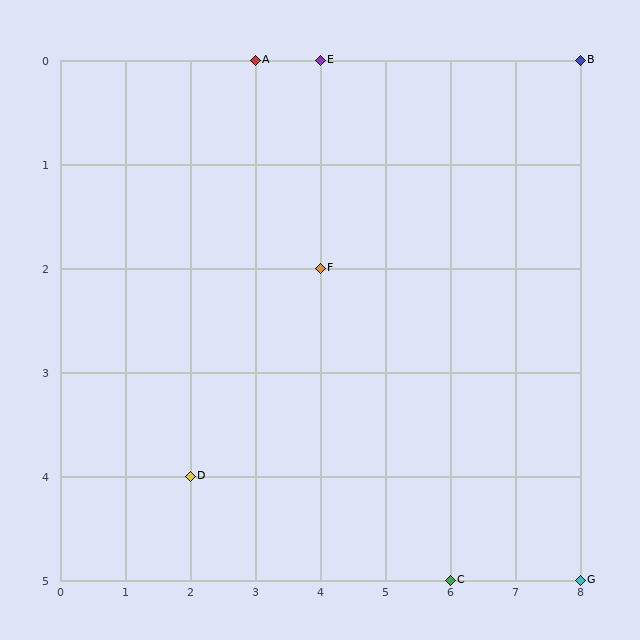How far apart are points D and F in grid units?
Points D and F are 2 columns and 2 rows apart (about 2.8 grid units diagonally).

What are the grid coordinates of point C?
Point C is at grid coordinates (6, 5).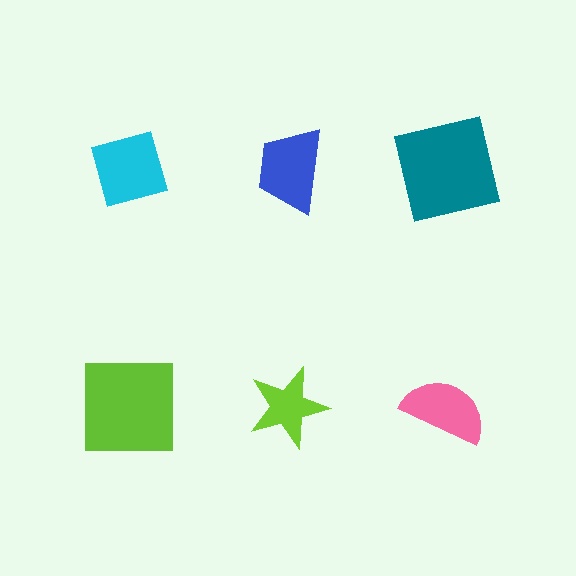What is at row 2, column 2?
A lime star.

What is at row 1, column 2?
A blue trapezoid.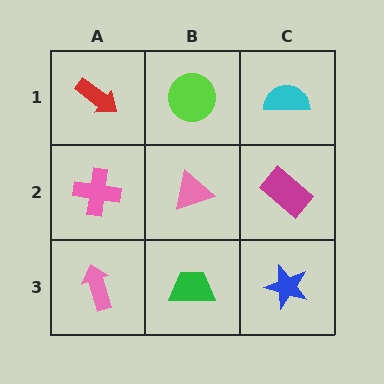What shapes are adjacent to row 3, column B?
A pink triangle (row 2, column B), a pink arrow (row 3, column A), a blue star (row 3, column C).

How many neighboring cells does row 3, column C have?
2.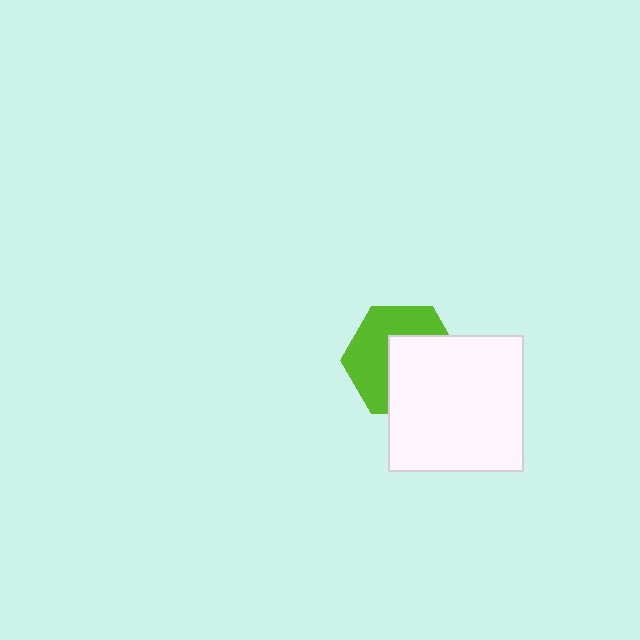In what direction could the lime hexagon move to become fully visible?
The lime hexagon could move toward the upper-left. That would shift it out from behind the white square entirely.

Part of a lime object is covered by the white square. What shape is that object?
It is a hexagon.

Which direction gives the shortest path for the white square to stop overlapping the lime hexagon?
Moving toward the lower-right gives the shortest separation.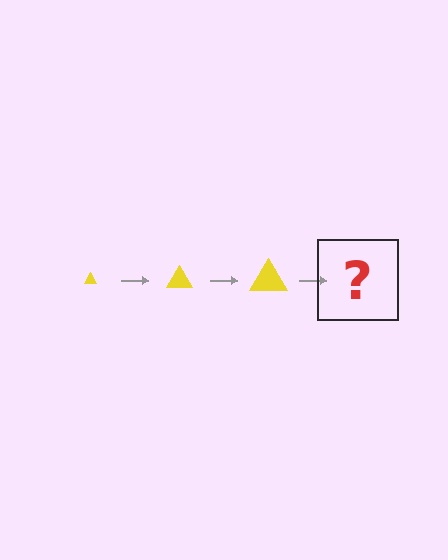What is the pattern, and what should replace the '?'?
The pattern is that the triangle gets progressively larger each step. The '?' should be a yellow triangle, larger than the previous one.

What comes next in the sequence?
The next element should be a yellow triangle, larger than the previous one.